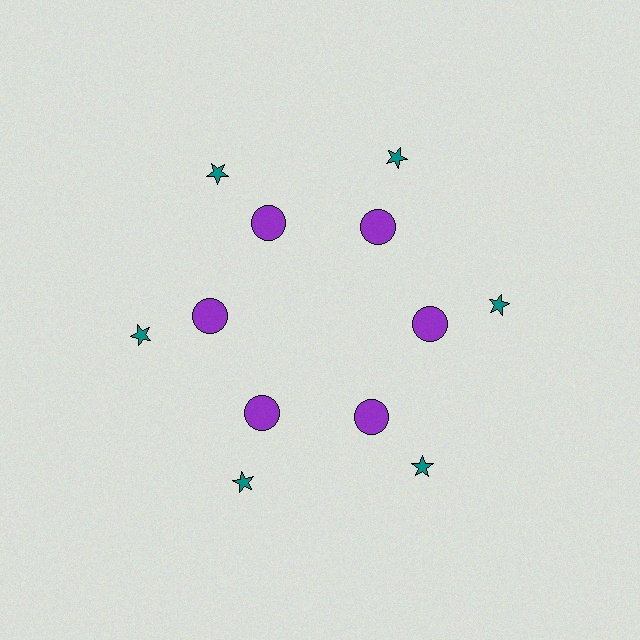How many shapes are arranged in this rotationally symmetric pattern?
There are 12 shapes, arranged in 6 groups of 2.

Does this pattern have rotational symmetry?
Yes, this pattern has 6-fold rotational symmetry. It looks the same after rotating 60 degrees around the center.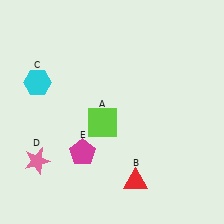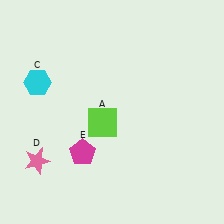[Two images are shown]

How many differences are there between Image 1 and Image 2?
There is 1 difference between the two images.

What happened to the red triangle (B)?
The red triangle (B) was removed in Image 2. It was in the bottom-right area of Image 1.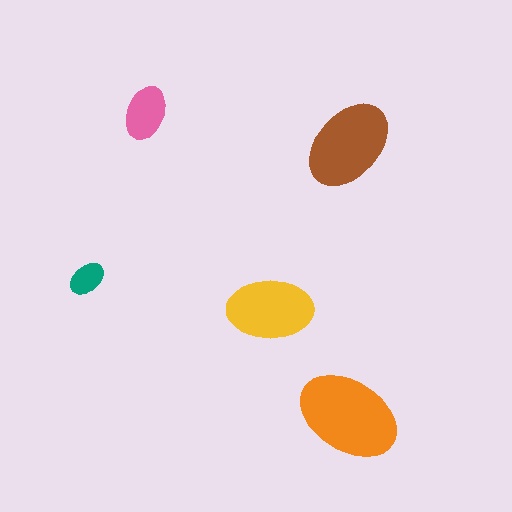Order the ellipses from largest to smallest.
the orange one, the brown one, the yellow one, the pink one, the teal one.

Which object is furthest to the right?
The brown ellipse is rightmost.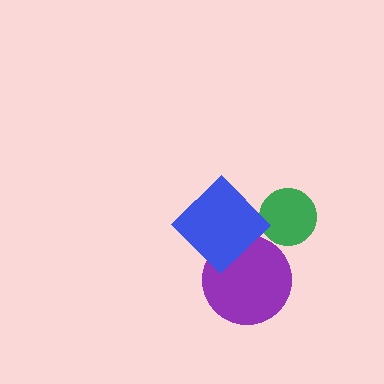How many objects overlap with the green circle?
0 objects overlap with the green circle.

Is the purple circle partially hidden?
Yes, it is partially covered by another shape.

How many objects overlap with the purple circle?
1 object overlaps with the purple circle.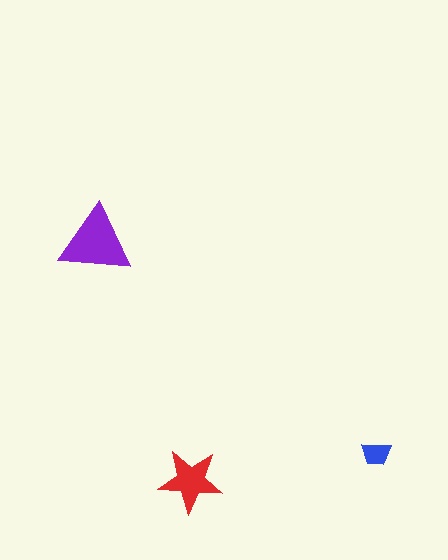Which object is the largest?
The purple triangle.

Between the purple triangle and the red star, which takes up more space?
The purple triangle.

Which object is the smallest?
The blue trapezoid.